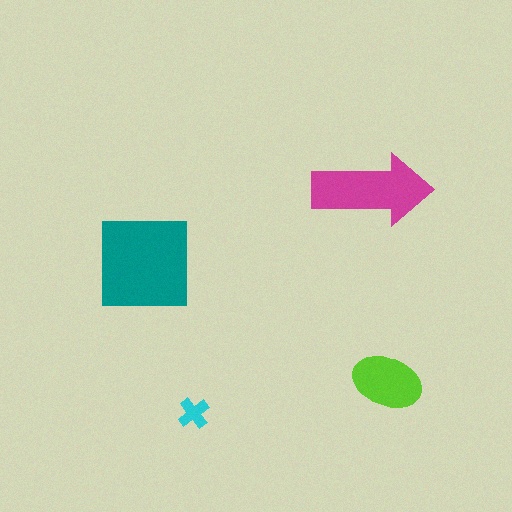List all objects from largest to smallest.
The teal square, the magenta arrow, the lime ellipse, the cyan cross.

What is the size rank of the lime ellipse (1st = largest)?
3rd.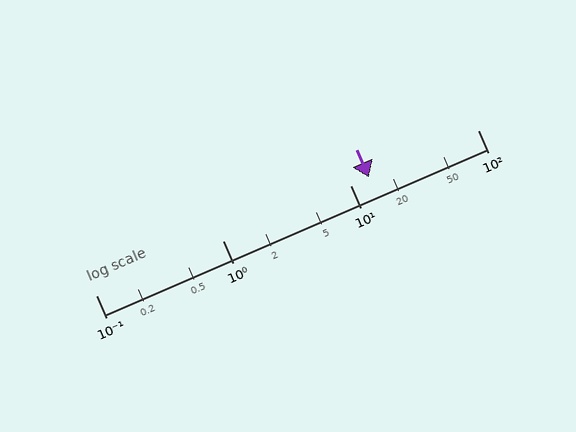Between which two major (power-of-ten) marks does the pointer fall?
The pointer is between 10 and 100.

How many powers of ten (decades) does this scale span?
The scale spans 3 decades, from 0.1 to 100.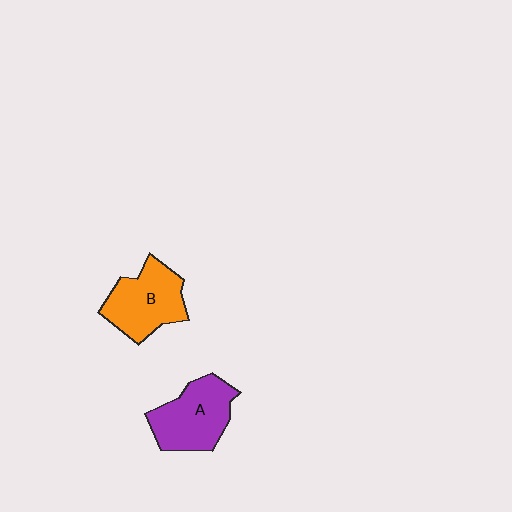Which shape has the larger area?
Shape A (purple).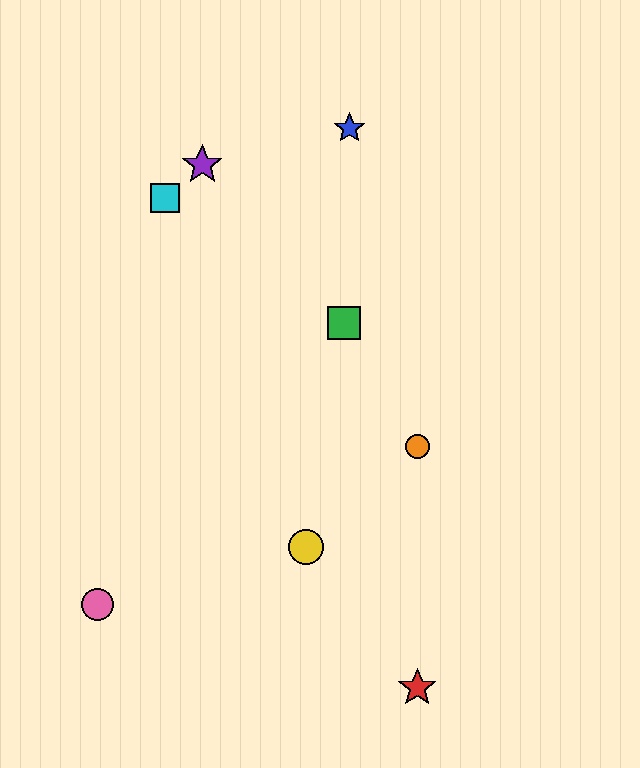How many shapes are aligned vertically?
2 shapes (the red star, the orange circle) are aligned vertically.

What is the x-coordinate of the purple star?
The purple star is at x≈202.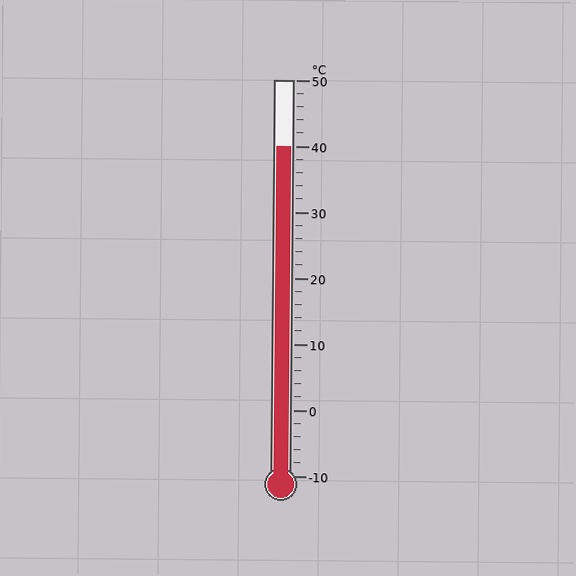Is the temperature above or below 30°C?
The temperature is above 30°C.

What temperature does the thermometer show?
The thermometer shows approximately 40°C.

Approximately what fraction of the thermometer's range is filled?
The thermometer is filled to approximately 85% of its range.